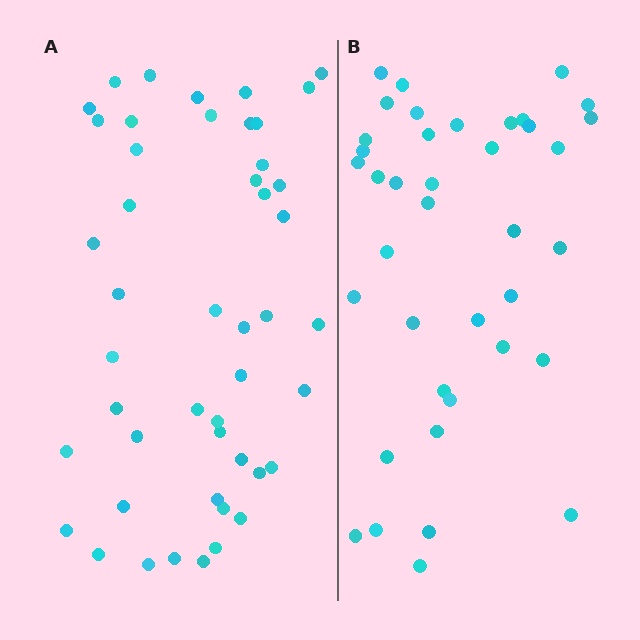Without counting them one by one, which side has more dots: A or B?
Region A (the left region) has more dots.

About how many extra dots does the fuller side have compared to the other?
Region A has roughly 8 or so more dots than region B.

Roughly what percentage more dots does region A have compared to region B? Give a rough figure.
About 20% more.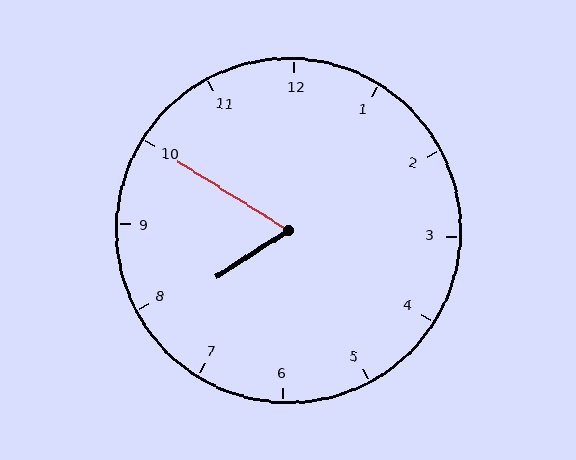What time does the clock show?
7:50.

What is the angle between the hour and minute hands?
Approximately 65 degrees.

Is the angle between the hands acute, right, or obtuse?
It is acute.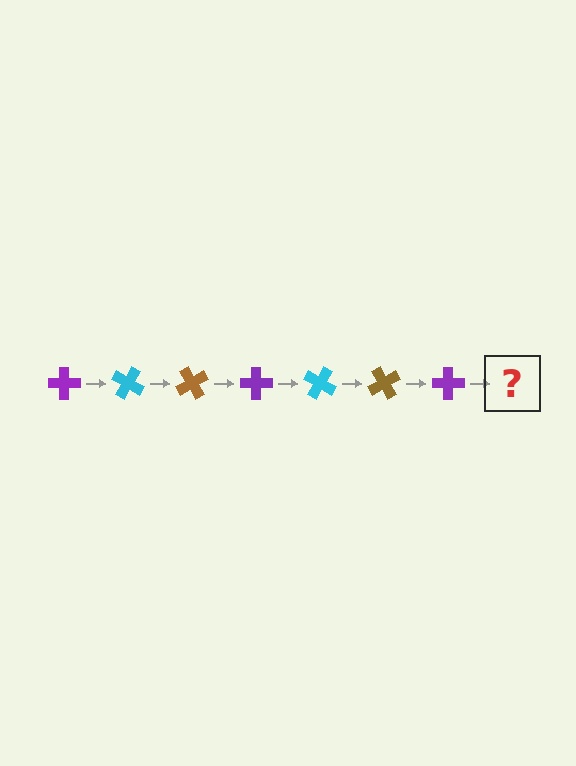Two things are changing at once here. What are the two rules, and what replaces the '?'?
The two rules are that it rotates 30 degrees each step and the color cycles through purple, cyan, and brown. The '?' should be a cyan cross, rotated 210 degrees from the start.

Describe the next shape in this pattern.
It should be a cyan cross, rotated 210 degrees from the start.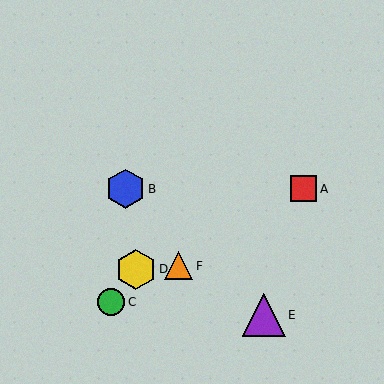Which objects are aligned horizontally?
Objects A, B are aligned horizontally.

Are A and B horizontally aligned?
Yes, both are at y≈189.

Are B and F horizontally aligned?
No, B is at y≈189 and F is at y≈266.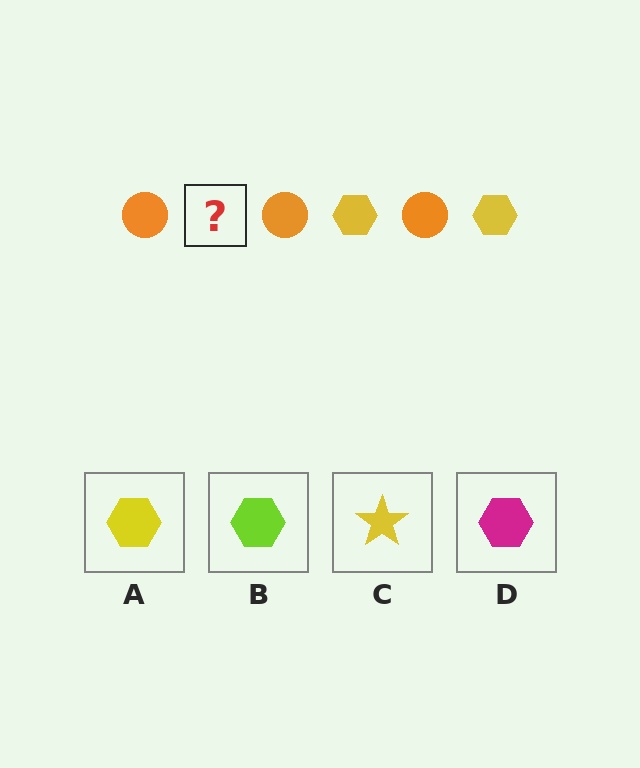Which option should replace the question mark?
Option A.